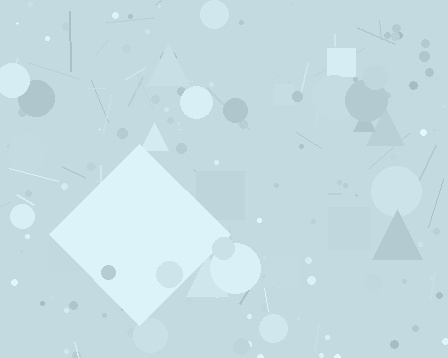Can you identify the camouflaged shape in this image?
The camouflaged shape is a diamond.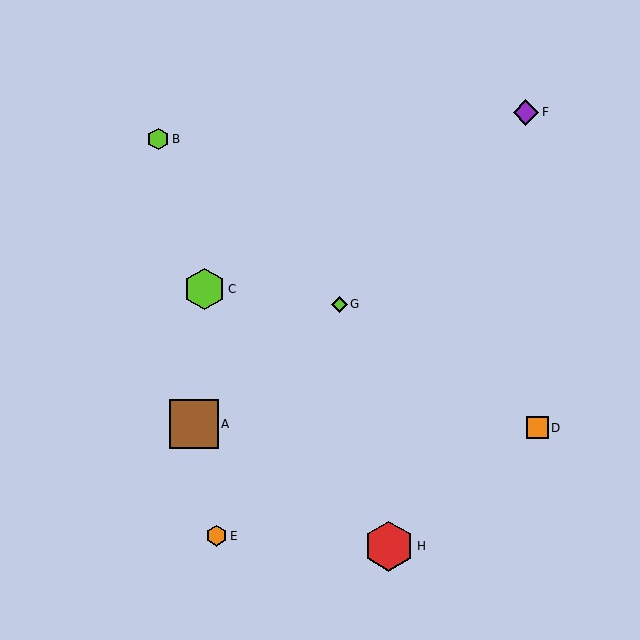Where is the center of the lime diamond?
The center of the lime diamond is at (339, 304).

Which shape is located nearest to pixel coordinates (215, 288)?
The lime hexagon (labeled C) at (204, 289) is nearest to that location.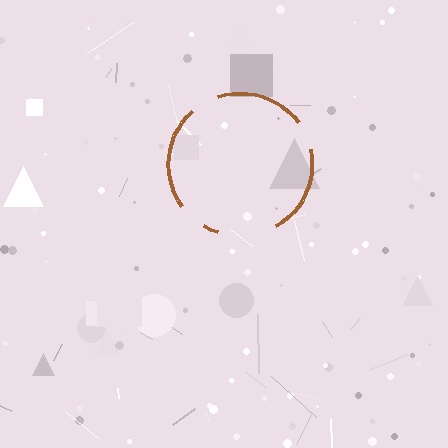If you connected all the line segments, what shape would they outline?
They would outline a circle.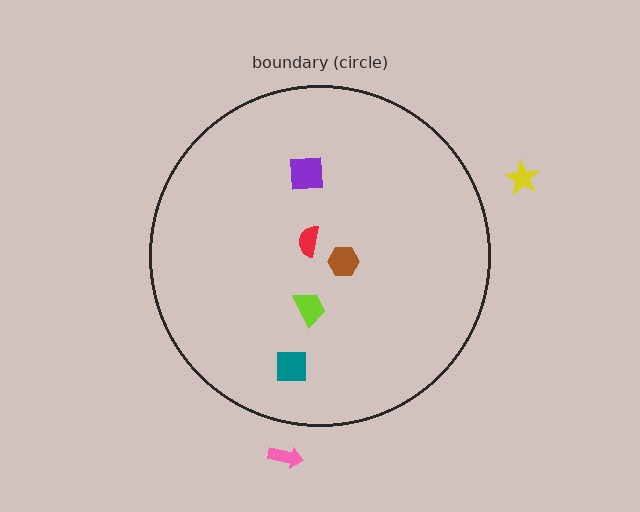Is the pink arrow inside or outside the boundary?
Outside.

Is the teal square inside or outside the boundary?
Inside.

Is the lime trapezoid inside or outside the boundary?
Inside.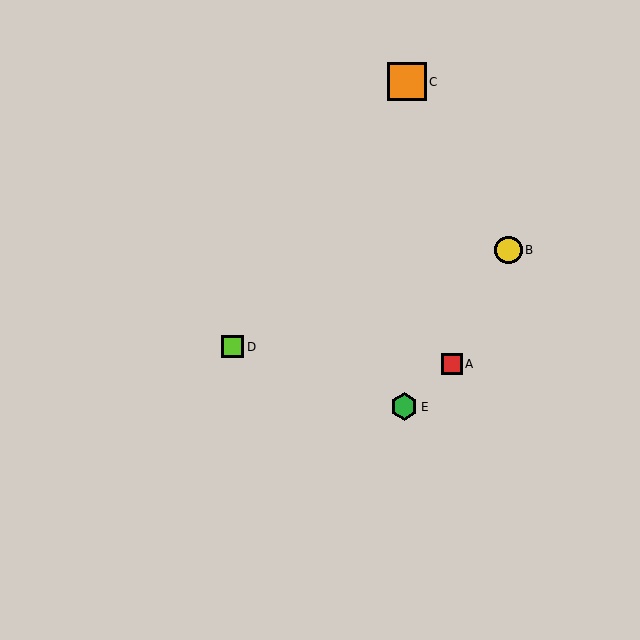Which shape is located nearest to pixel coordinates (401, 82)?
The orange square (labeled C) at (407, 82) is nearest to that location.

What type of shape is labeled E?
Shape E is a green hexagon.